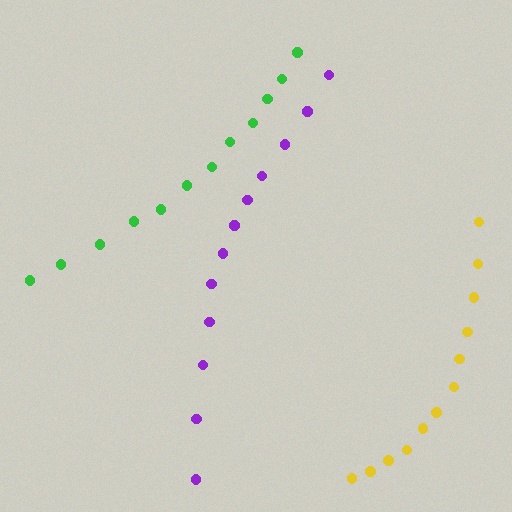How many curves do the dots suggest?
There are 3 distinct paths.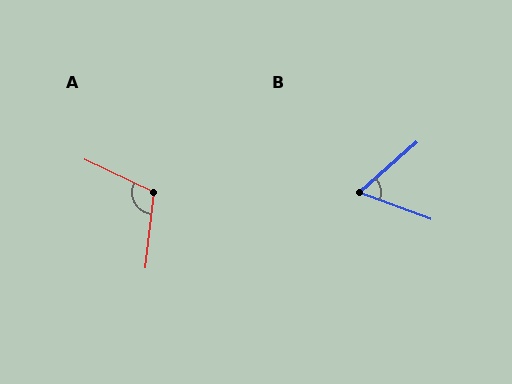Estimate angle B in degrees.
Approximately 62 degrees.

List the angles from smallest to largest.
B (62°), A (109°).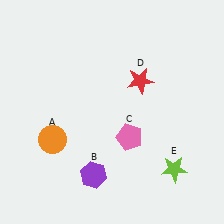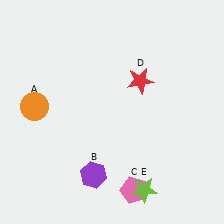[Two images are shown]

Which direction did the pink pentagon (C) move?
The pink pentagon (C) moved down.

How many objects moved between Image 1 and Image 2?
3 objects moved between the two images.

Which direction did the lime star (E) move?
The lime star (E) moved left.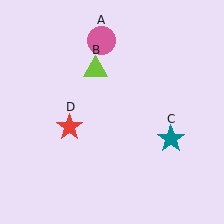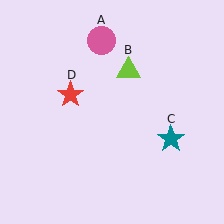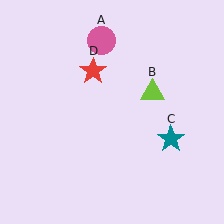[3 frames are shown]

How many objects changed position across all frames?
2 objects changed position: lime triangle (object B), red star (object D).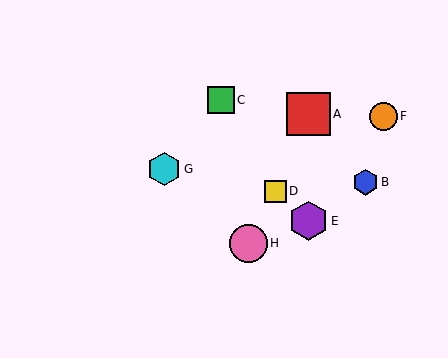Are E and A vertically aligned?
Yes, both are at x≈309.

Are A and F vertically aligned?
No, A is at x≈309 and F is at x≈383.